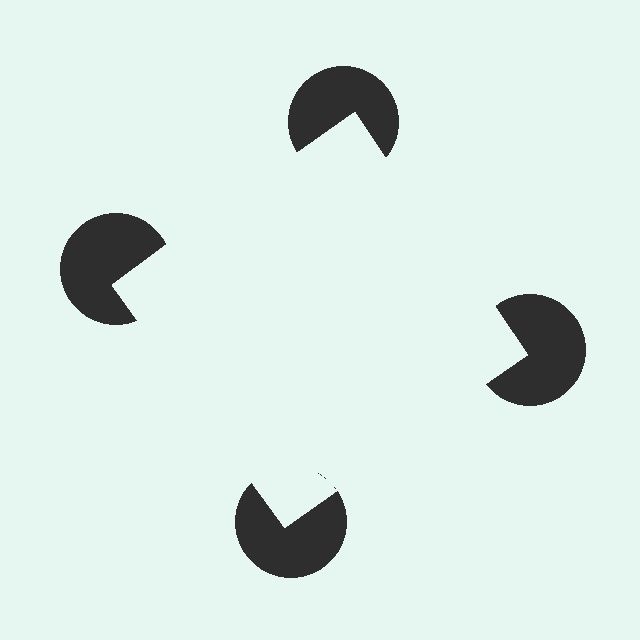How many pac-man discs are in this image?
There are 4 — one at each vertex of the illusory square.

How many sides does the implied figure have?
4 sides.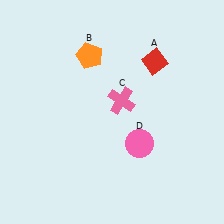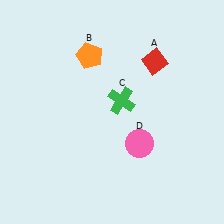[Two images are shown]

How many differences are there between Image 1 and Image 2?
There is 1 difference between the two images.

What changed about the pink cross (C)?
In Image 1, C is pink. In Image 2, it changed to green.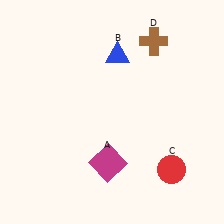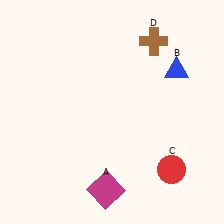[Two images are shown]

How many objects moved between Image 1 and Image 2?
2 objects moved between the two images.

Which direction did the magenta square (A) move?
The magenta square (A) moved down.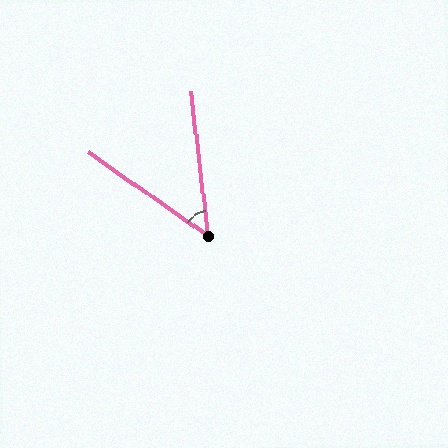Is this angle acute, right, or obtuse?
It is acute.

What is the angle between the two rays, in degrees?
Approximately 48 degrees.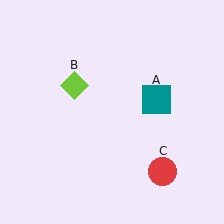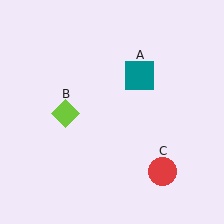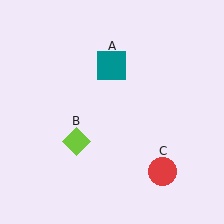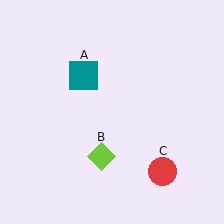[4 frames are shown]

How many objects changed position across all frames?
2 objects changed position: teal square (object A), lime diamond (object B).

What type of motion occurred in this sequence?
The teal square (object A), lime diamond (object B) rotated counterclockwise around the center of the scene.